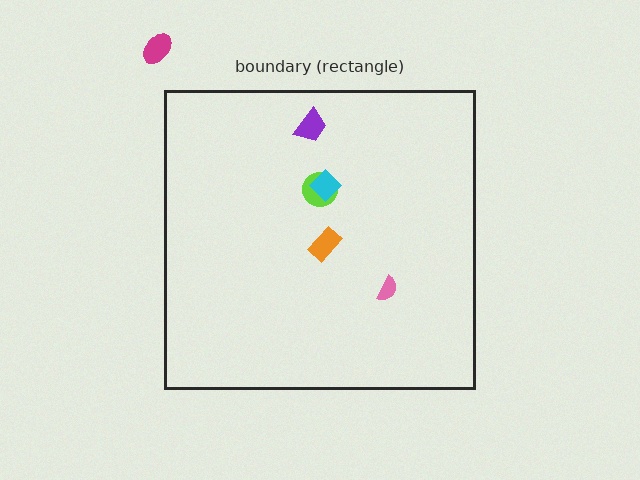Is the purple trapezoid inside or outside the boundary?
Inside.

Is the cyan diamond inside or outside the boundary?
Inside.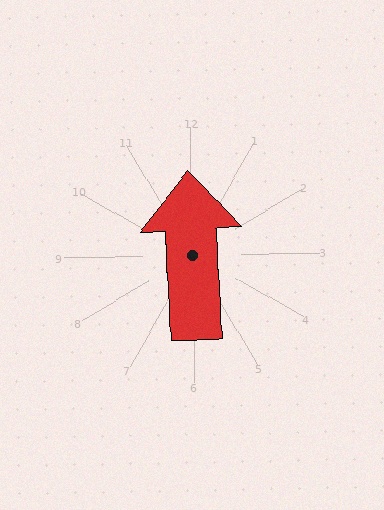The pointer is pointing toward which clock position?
Roughly 12 o'clock.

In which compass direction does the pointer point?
North.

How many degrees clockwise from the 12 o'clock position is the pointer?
Approximately 358 degrees.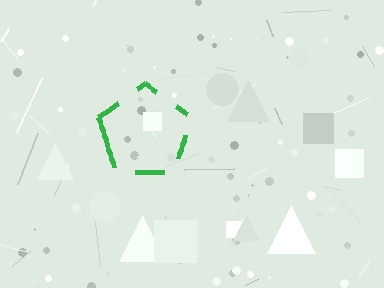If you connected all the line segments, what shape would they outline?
They would outline a pentagon.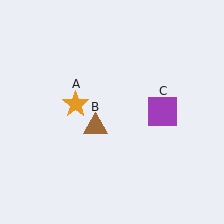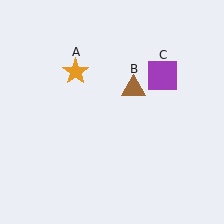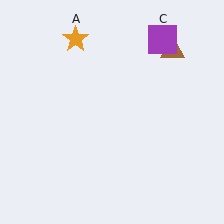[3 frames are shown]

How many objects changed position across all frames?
3 objects changed position: orange star (object A), brown triangle (object B), purple square (object C).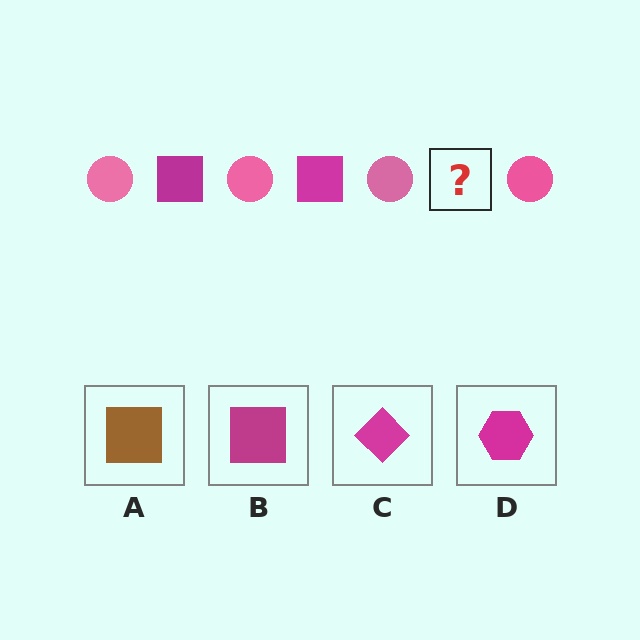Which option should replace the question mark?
Option B.